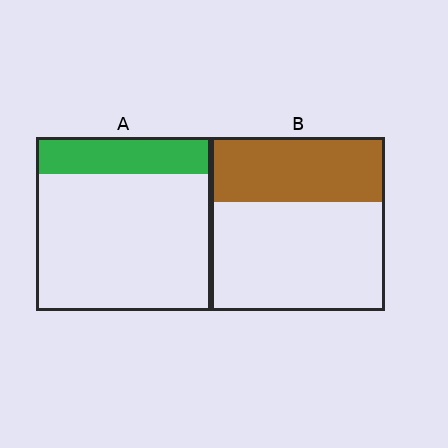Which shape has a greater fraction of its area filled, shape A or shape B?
Shape B.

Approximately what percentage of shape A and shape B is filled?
A is approximately 20% and B is approximately 35%.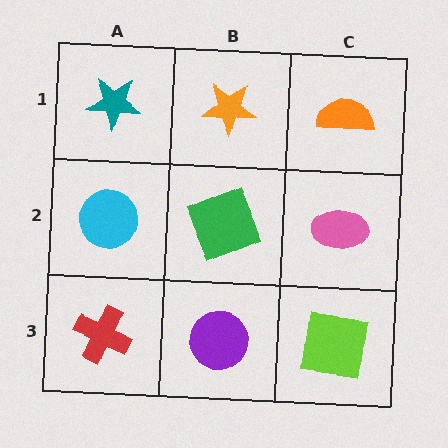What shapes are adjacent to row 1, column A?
A cyan circle (row 2, column A), an orange star (row 1, column B).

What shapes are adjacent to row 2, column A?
A teal star (row 1, column A), a red cross (row 3, column A), a green square (row 2, column B).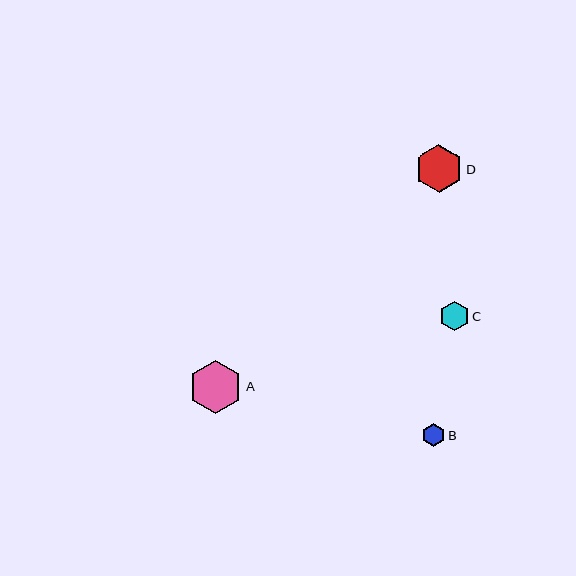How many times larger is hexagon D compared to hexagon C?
Hexagon D is approximately 1.6 times the size of hexagon C.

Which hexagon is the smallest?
Hexagon B is the smallest with a size of approximately 23 pixels.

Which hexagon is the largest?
Hexagon A is the largest with a size of approximately 54 pixels.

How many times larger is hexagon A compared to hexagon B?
Hexagon A is approximately 2.3 times the size of hexagon B.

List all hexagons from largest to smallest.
From largest to smallest: A, D, C, B.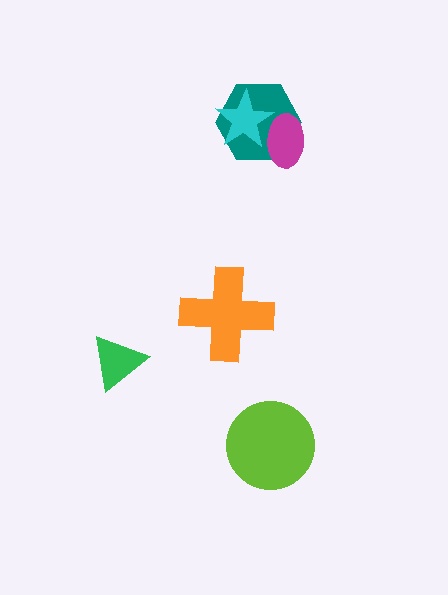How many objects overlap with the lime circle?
0 objects overlap with the lime circle.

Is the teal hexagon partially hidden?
Yes, it is partially covered by another shape.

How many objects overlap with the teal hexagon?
2 objects overlap with the teal hexagon.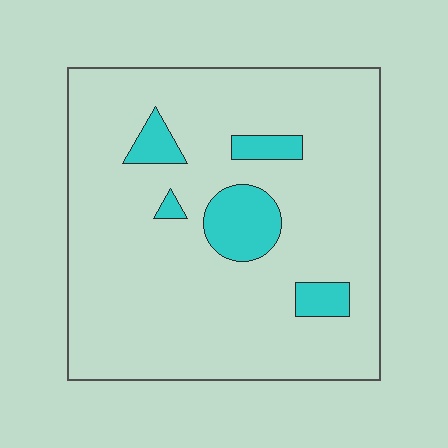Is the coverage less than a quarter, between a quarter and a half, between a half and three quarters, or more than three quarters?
Less than a quarter.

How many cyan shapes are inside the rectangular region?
5.